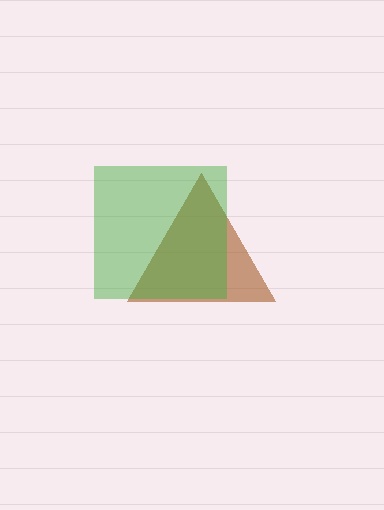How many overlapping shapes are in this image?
There are 2 overlapping shapes in the image.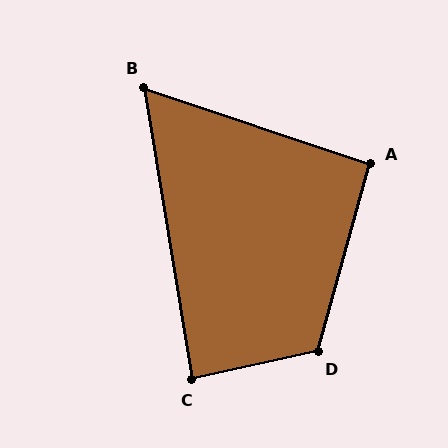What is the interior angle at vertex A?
Approximately 93 degrees (approximately right).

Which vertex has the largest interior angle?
D, at approximately 118 degrees.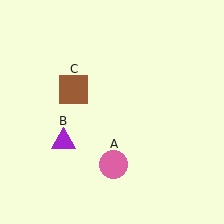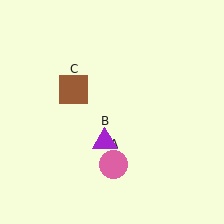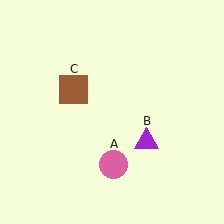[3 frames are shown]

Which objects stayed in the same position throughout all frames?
Pink circle (object A) and brown square (object C) remained stationary.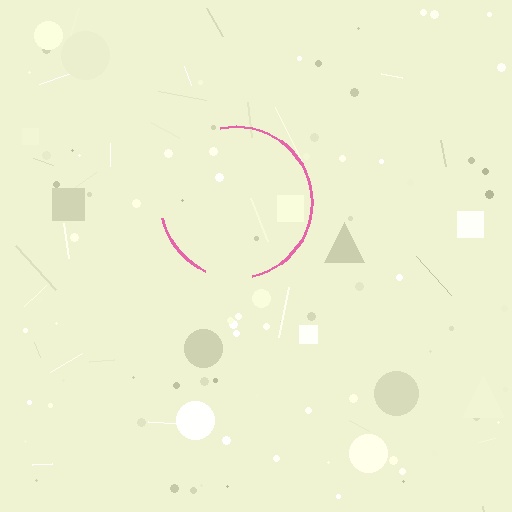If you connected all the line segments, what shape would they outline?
They would outline a circle.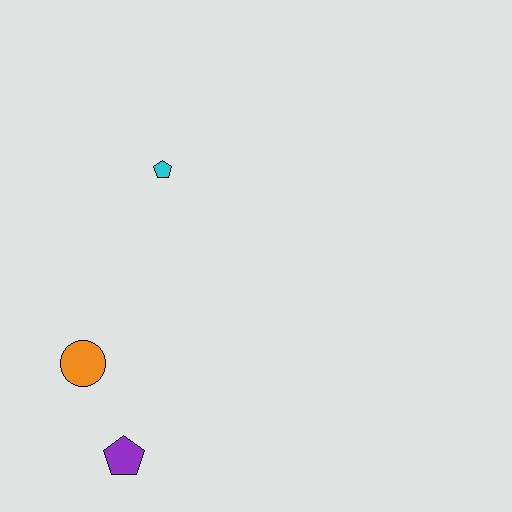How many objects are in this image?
There are 3 objects.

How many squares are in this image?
There are no squares.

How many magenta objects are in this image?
There are no magenta objects.